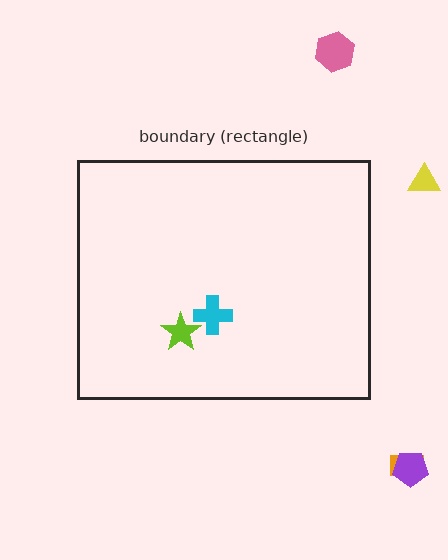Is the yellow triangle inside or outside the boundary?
Outside.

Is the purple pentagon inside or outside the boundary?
Outside.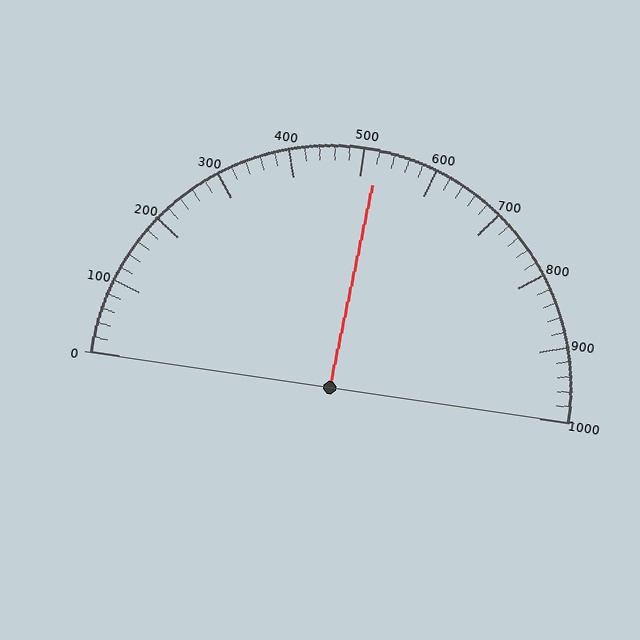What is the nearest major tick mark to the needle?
The nearest major tick mark is 500.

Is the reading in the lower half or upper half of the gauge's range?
The reading is in the upper half of the range (0 to 1000).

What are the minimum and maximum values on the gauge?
The gauge ranges from 0 to 1000.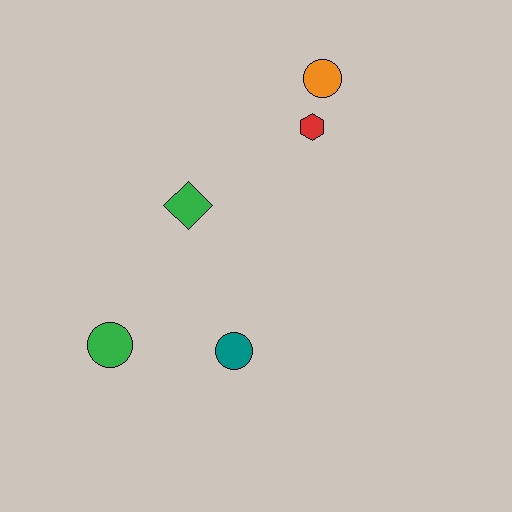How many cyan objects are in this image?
There are no cyan objects.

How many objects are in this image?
There are 5 objects.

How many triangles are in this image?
There are no triangles.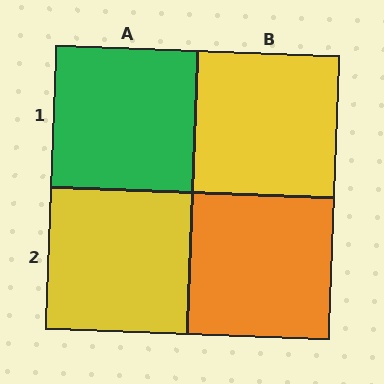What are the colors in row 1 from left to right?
Green, yellow.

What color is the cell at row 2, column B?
Orange.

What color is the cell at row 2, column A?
Yellow.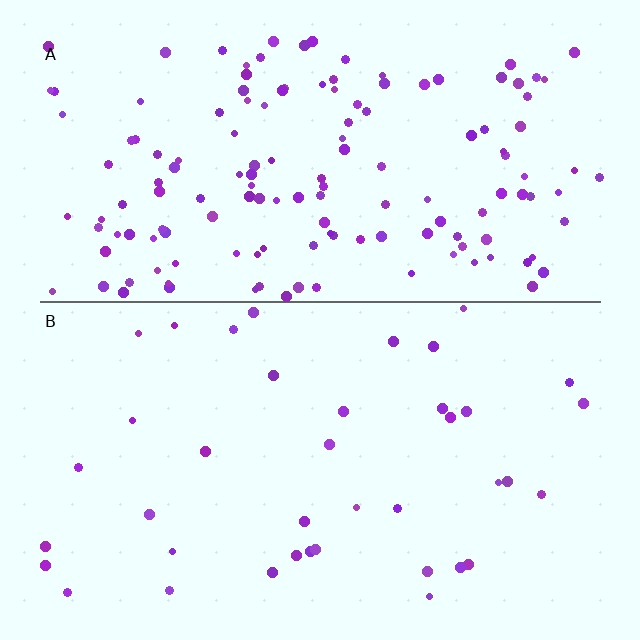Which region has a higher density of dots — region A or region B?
A (the top).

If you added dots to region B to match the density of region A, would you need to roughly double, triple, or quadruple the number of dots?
Approximately quadruple.